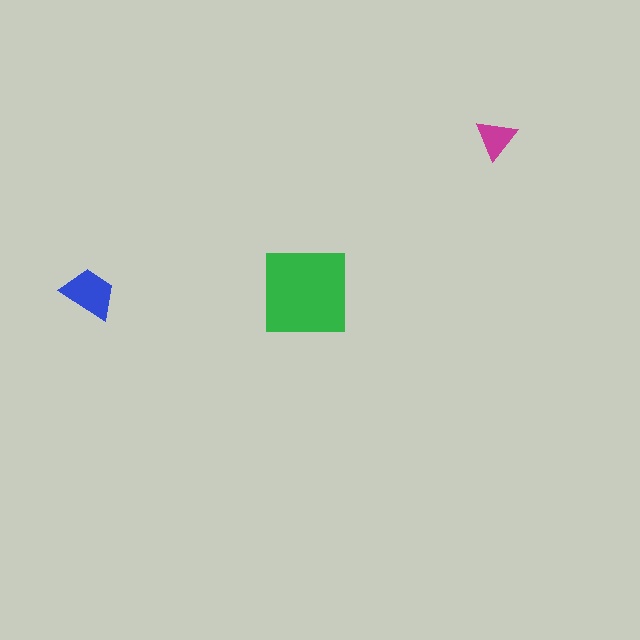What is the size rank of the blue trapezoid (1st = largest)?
2nd.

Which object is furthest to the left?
The blue trapezoid is leftmost.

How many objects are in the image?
There are 3 objects in the image.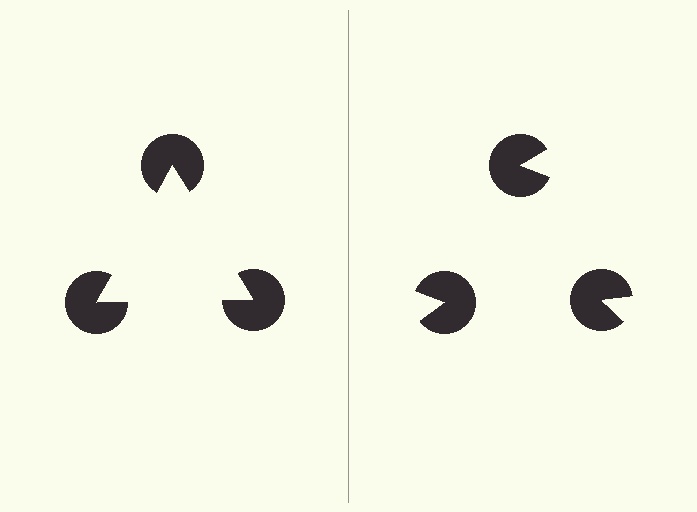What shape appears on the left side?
An illusory triangle.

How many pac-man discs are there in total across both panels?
6 — 3 on each side.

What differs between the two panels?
The pac-man discs are positioned identically on both sides; only the wedge orientations differ. On the left they align to a triangle; on the right they are misaligned.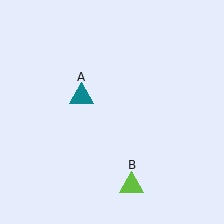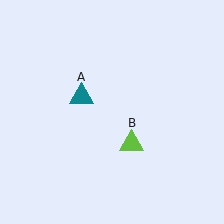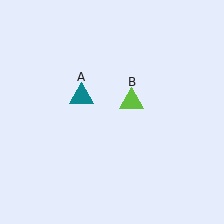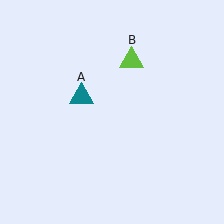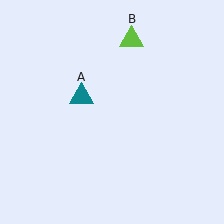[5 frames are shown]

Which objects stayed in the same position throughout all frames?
Teal triangle (object A) remained stationary.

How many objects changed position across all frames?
1 object changed position: lime triangle (object B).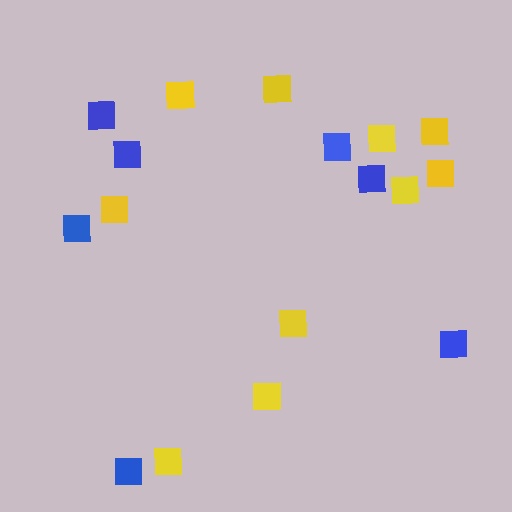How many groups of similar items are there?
There are 2 groups: one group of blue squares (7) and one group of yellow squares (10).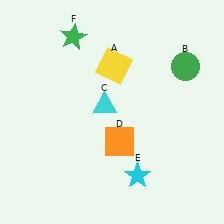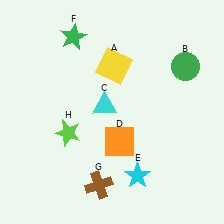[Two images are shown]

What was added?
A brown cross (G), a lime star (H) were added in Image 2.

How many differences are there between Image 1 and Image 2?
There are 2 differences between the two images.